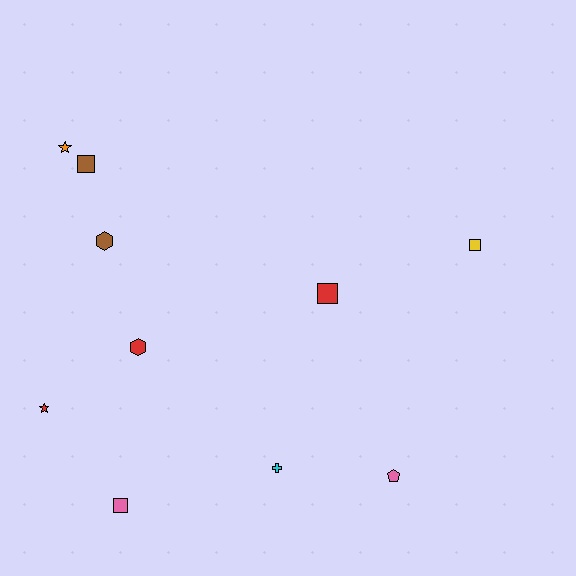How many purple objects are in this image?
There are no purple objects.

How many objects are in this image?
There are 10 objects.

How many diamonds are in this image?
There are no diamonds.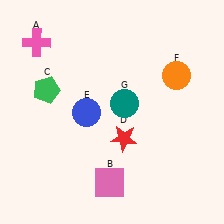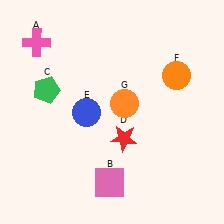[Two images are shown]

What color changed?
The circle (G) changed from teal in Image 1 to orange in Image 2.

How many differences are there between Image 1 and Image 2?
There is 1 difference between the two images.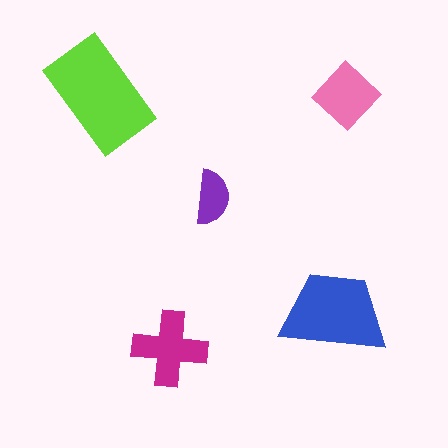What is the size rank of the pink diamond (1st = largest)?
4th.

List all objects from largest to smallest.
The lime rectangle, the blue trapezoid, the magenta cross, the pink diamond, the purple semicircle.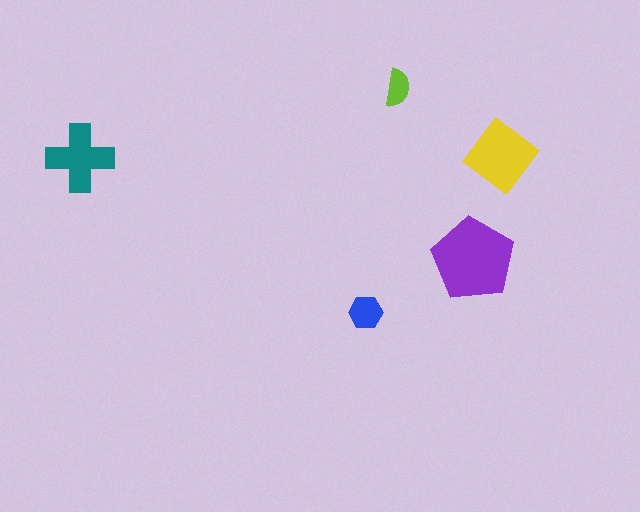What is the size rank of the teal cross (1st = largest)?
3rd.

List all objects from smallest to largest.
The lime semicircle, the blue hexagon, the teal cross, the yellow diamond, the purple pentagon.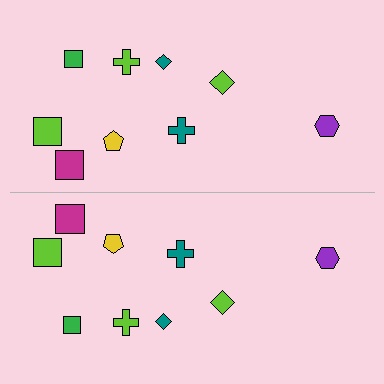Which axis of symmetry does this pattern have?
The pattern has a horizontal axis of symmetry running through the center of the image.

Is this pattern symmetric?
Yes, this pattern has bilateral (reflection) symmetry.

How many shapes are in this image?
There are 18 shapes in this image.